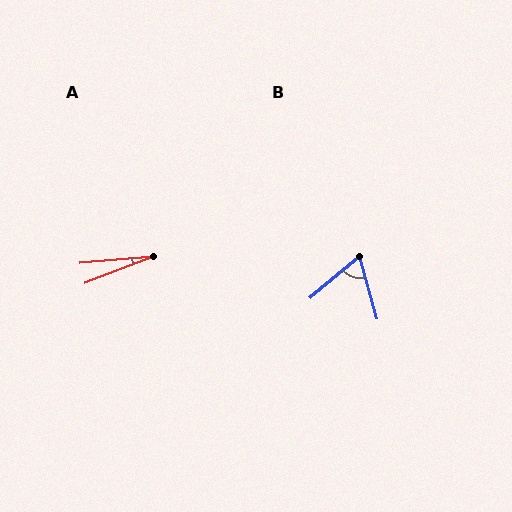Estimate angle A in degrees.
Approximately 16 degrees.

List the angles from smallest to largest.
A (16°), B (66°).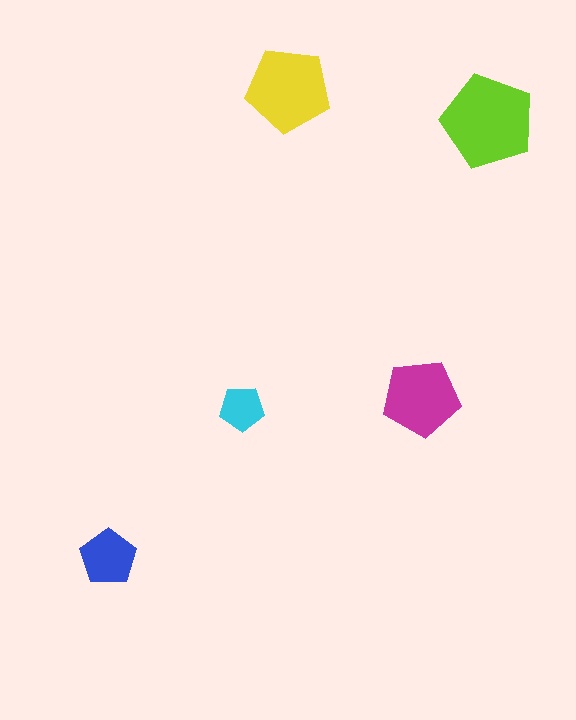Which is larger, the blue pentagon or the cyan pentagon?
The blue one.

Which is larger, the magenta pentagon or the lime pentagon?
The lime one.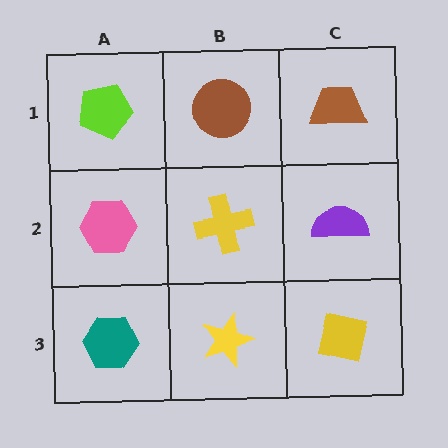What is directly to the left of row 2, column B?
A pink hexagon.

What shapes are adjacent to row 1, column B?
A yellow cross (row 2, column B), a lime pentagon (row 1, column A), a brown trapezoid (row 1, column C).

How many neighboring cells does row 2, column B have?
4.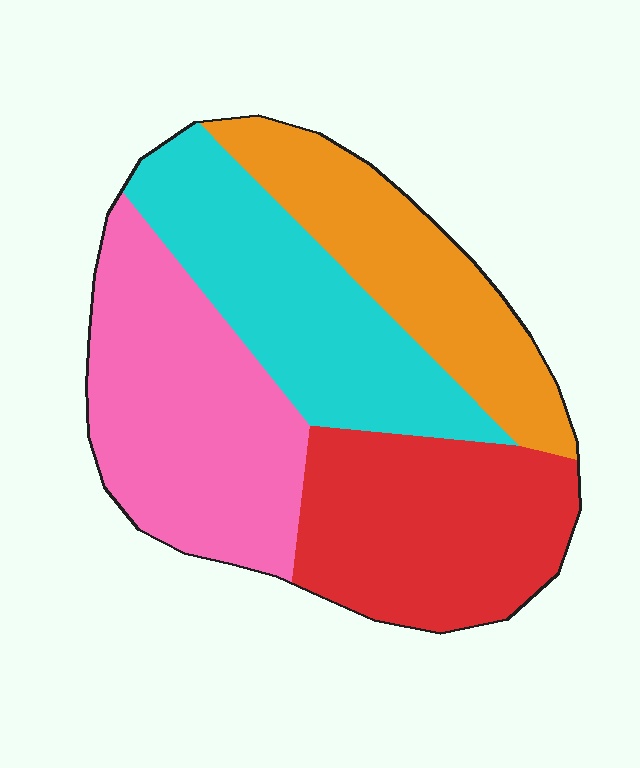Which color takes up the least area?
Orange, at roughly 20%.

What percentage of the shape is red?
Red takes up about one quarter (1/4) of the shape.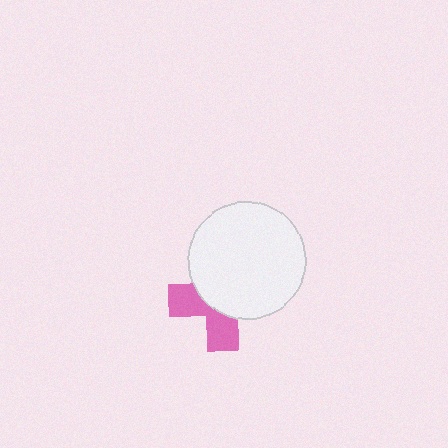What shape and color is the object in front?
The object in front is a white circle.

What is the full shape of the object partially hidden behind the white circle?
The partially hidden object is a pink cross.